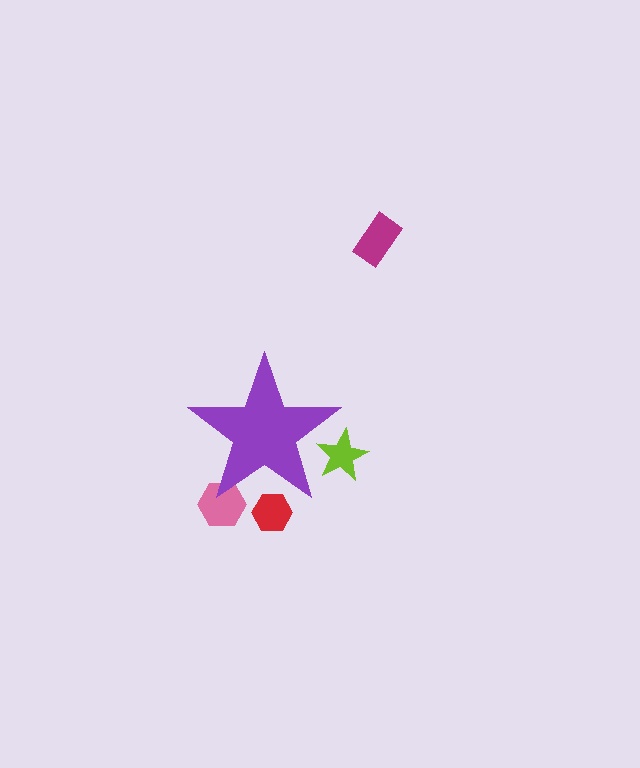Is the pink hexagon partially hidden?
Yes, the pink hexagon is partially hidden behind the purple star.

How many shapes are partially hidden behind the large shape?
3 shapes are partially hidden.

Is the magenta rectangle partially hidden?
No, the magenta rectangle is fully visible.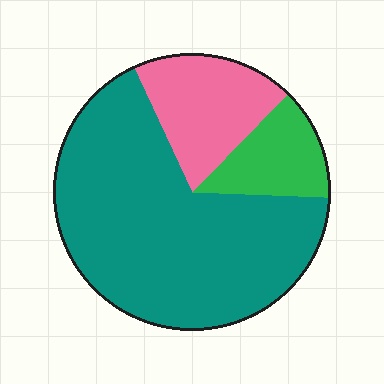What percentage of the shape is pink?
Pink covers around 20% of the shape.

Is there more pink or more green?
Pink.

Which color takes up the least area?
Green, at roughly 15%.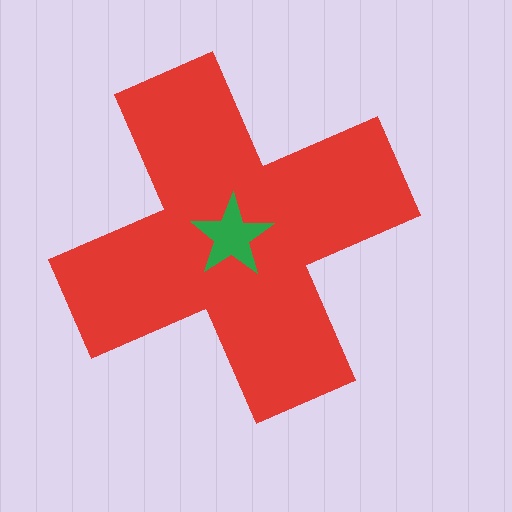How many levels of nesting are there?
2.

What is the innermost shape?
The green star.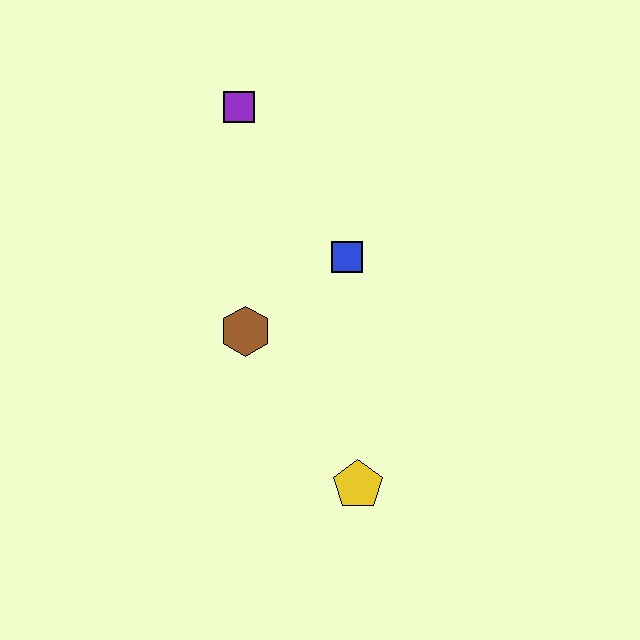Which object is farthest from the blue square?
The yellow pentagon is farthest from the blue square.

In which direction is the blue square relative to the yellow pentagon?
The blue square is above the yellow pentagon.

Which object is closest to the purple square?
The blue square is closest to the purple square.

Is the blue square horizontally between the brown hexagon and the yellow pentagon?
Yes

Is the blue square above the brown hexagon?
Yes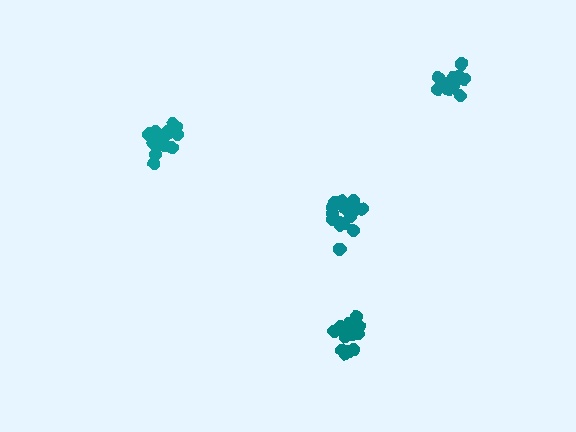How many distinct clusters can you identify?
There are 4 distinct clusters.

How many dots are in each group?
Group 1: 15 dots, Group 2: 16 dots, Group 3: 17 dots, Group 4: 18 dots (66 total).